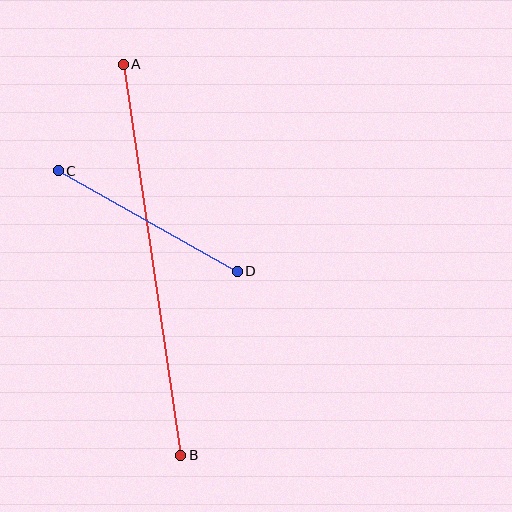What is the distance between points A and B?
The distance is approximately 395 pixels.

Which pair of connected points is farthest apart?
Points A and B are farthest apart.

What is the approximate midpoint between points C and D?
The midpoint is at approximately (148, 221) pixels.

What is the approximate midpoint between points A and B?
The midpoint is at approximately (152, 260) pixels.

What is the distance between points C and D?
The distance is approximately 206 pixels.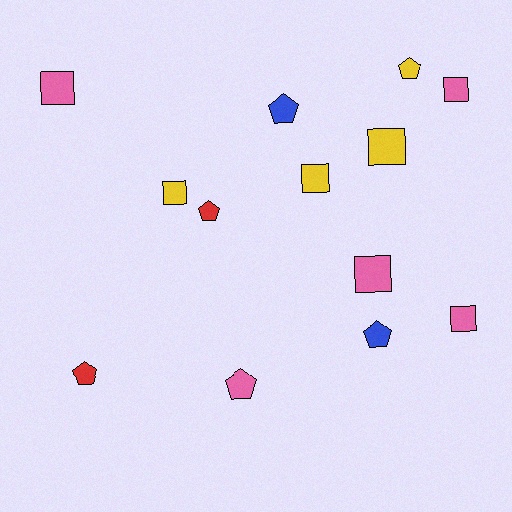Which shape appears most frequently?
Square, with 7 objects.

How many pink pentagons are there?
There is 1 pink pentagon.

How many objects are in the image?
There are 13 objects.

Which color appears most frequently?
Pink, with 5 objects.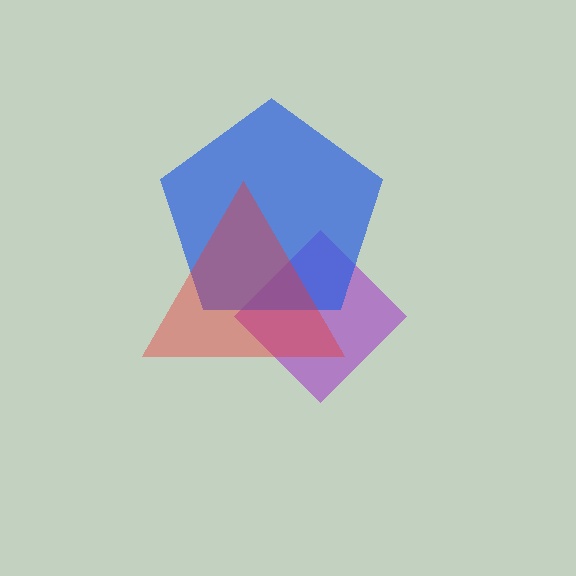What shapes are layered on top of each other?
The layered shapes are: a purple diamond, a blue pentagon, a red triangle.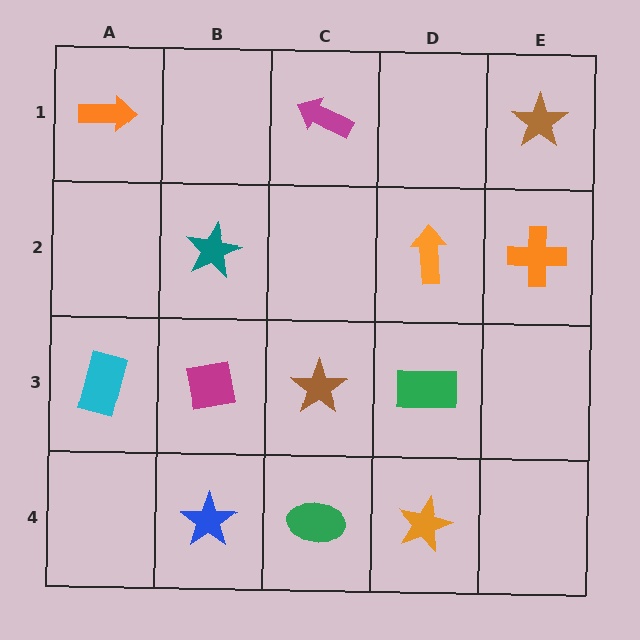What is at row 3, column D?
A green rectangle.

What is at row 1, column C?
A magenta arrow.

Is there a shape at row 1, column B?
No, that cell is empty.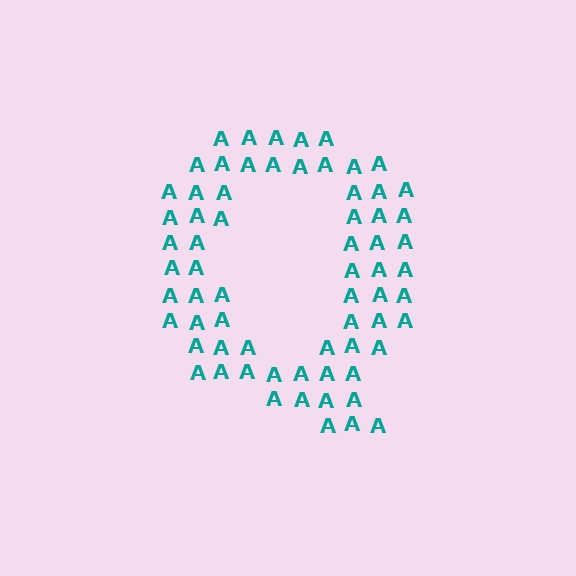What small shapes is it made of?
It is made of small letter A's.